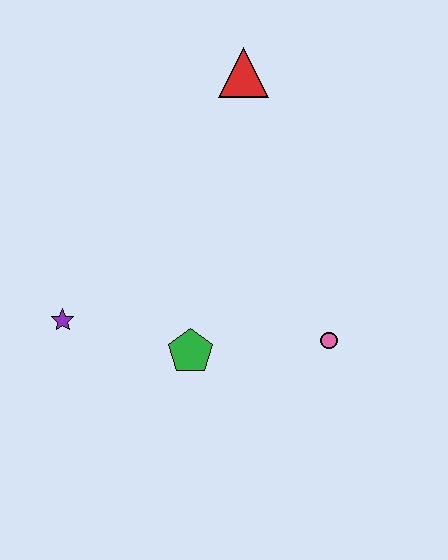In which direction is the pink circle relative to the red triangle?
The pink circle is below the red triangle.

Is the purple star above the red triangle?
No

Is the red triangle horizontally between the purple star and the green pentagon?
No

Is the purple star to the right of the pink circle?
No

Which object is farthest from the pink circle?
The red triangle is farthest from the pink circle.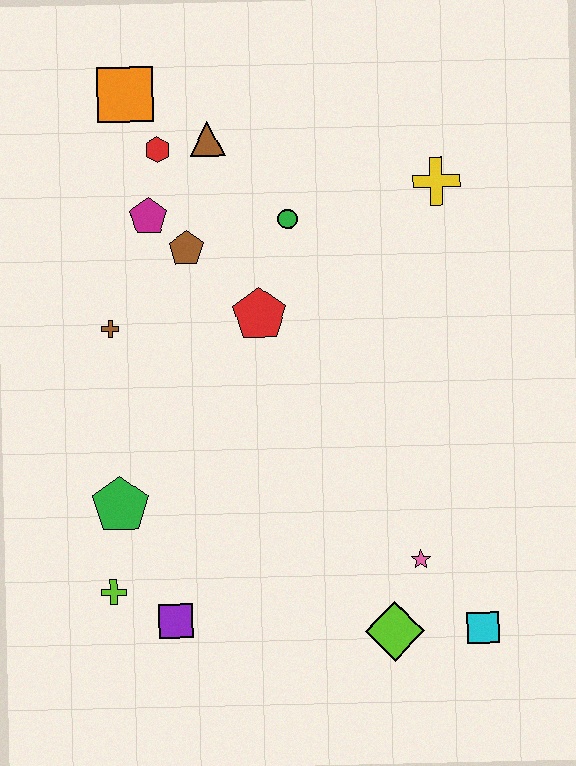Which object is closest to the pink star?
The lime diamond is closest to the pink star.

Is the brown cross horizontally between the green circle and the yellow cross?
No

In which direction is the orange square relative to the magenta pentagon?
The orange square is above the magenta pentagon.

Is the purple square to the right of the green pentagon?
Yes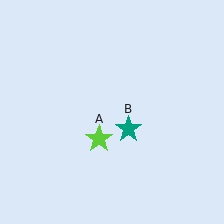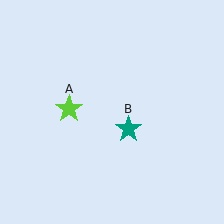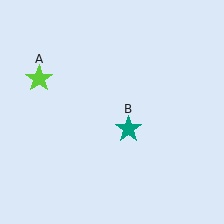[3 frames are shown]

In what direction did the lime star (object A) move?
The lime star (object A) moved up and to the left.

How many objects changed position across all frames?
1 object changed position: lime star (object A).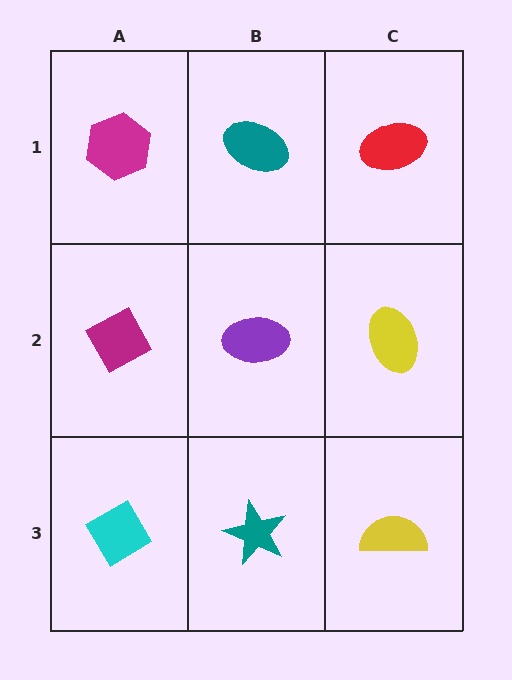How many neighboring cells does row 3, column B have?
3.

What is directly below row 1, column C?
A yellow ellipse.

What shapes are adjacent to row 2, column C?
A red ellipse (row 1, column C), a yellow semicircle (row 3, column C), a purple ellipse (row 2, column B).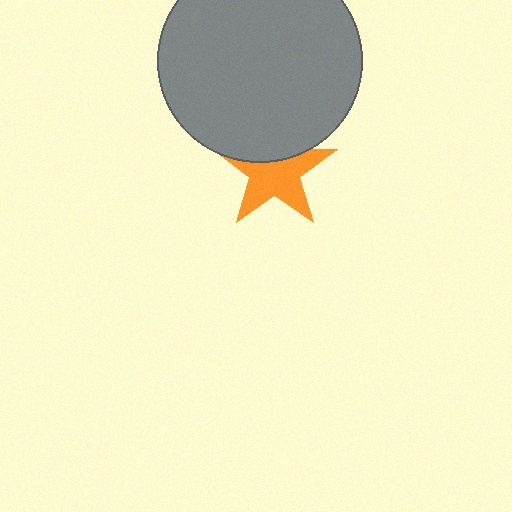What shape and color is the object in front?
The object in front is a gray circle.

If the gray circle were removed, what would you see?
You would see the complete orange star.